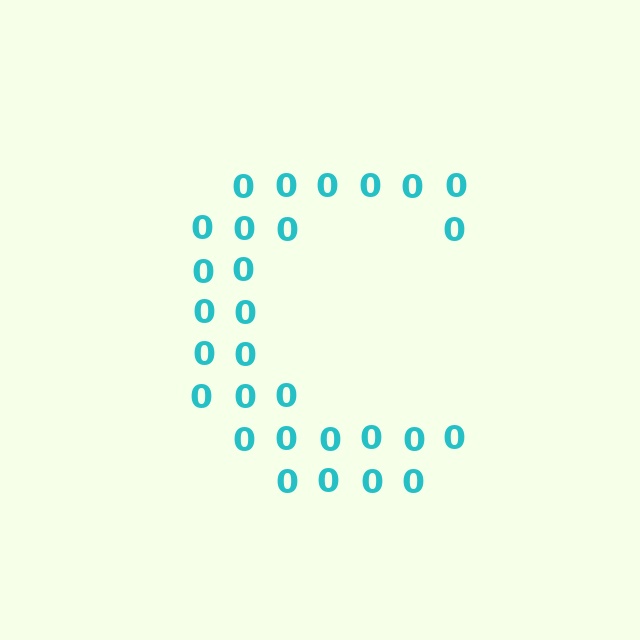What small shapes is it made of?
It is made of small digit 0's.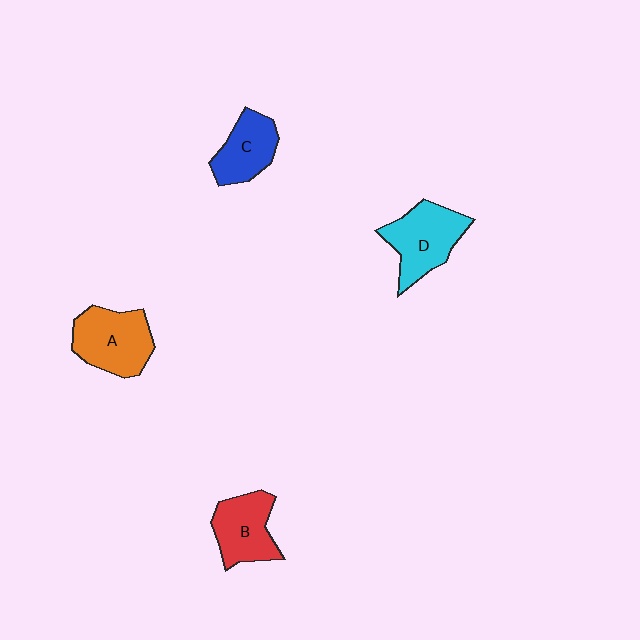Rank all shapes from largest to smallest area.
From largest to smallest: A (orange), D (cyan), B (red), C (blue).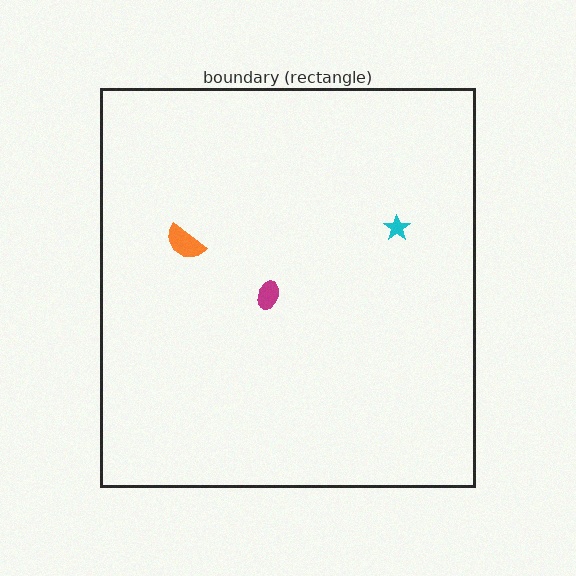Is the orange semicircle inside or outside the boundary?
Inside.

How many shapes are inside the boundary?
3 inside, 0 outside.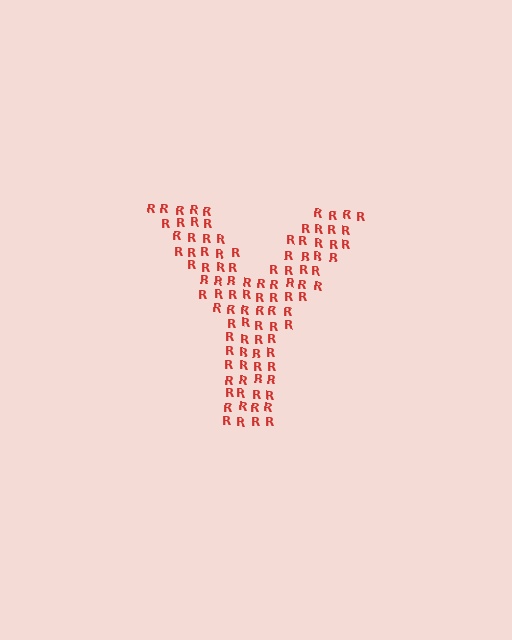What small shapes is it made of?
It is made of small letter R's.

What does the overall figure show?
The overall figure shows the letter Y.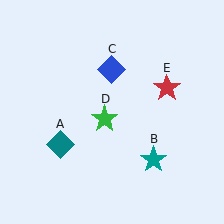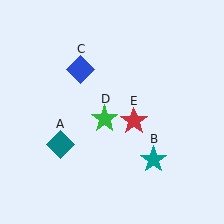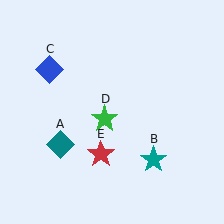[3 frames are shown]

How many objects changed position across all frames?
2 objects changed position: blue diamond (object C), red star (object E).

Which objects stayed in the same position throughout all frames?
Teal diamond (object A) and teal star (object B) and green star (object D) remained stationary.